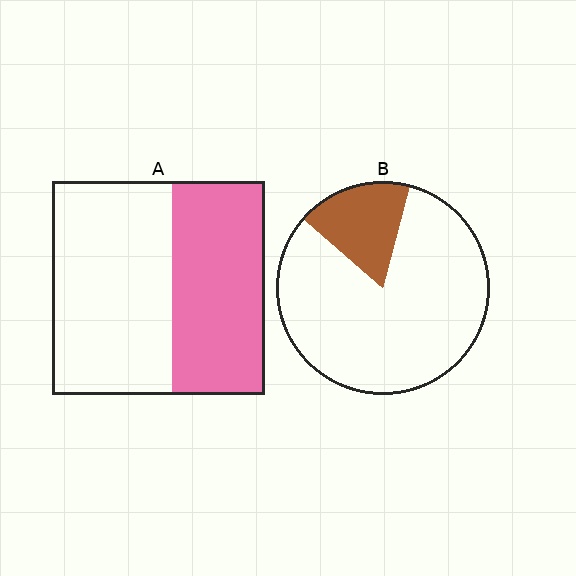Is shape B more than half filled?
No.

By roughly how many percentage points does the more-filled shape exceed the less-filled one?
By roughly 25 percentage points (A over B).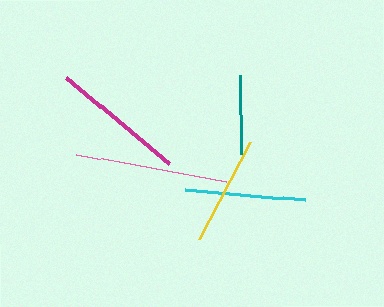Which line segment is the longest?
The pink line is the longest at approximately 153 pixels.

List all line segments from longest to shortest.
From longest to shortest: pink, magenta, cyan, yellow, teal.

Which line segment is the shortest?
The teal line is the shortest at approximately 79 pixels.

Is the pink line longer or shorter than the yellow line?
The pink line is longer than the yellow line.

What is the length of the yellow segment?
The yellow segment is approximately 110 pixels long.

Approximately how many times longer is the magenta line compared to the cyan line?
The magenta line is approximately 1.1 times the length of the cyan line.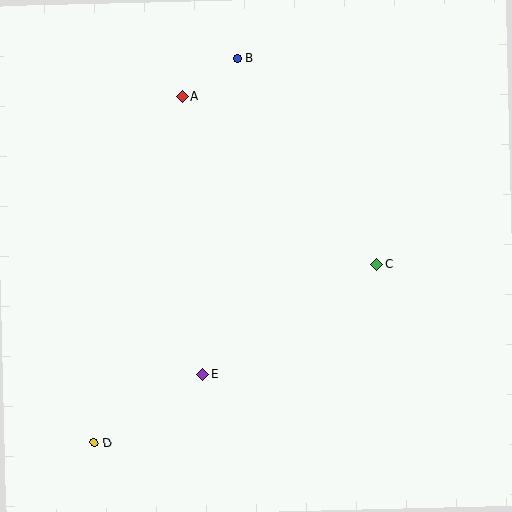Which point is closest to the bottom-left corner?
Point D is closest to the bottom-left corner.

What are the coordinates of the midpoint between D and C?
The midpoint between D and C is at (236, 354).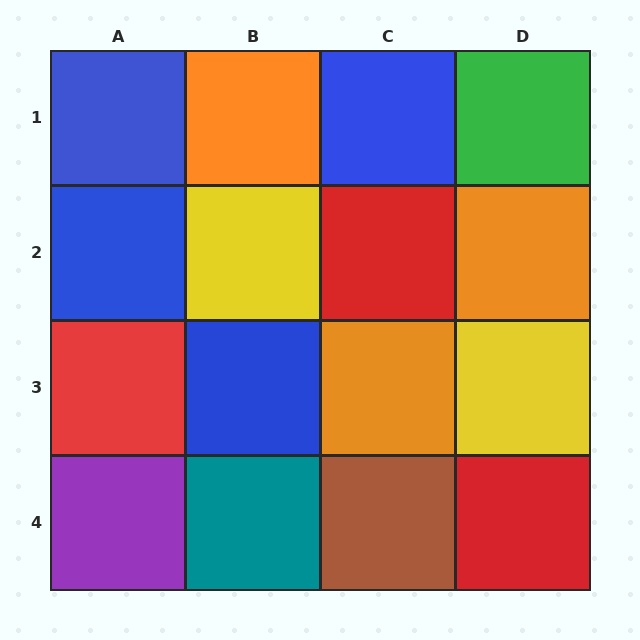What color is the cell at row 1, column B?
Orange.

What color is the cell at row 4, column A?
Purple.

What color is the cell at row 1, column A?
Blue.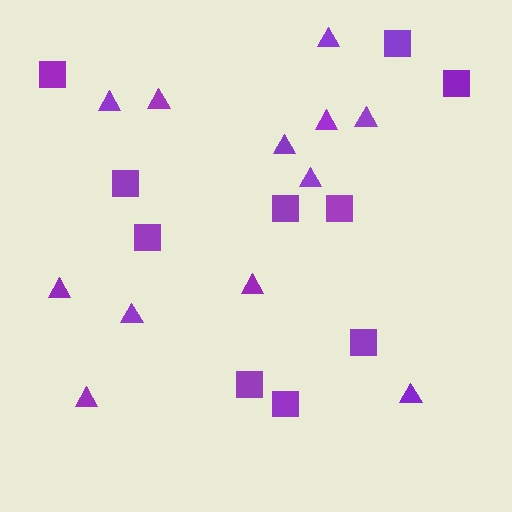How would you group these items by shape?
There are 2 groups: one group of squares (10) and one group of triangles (12).